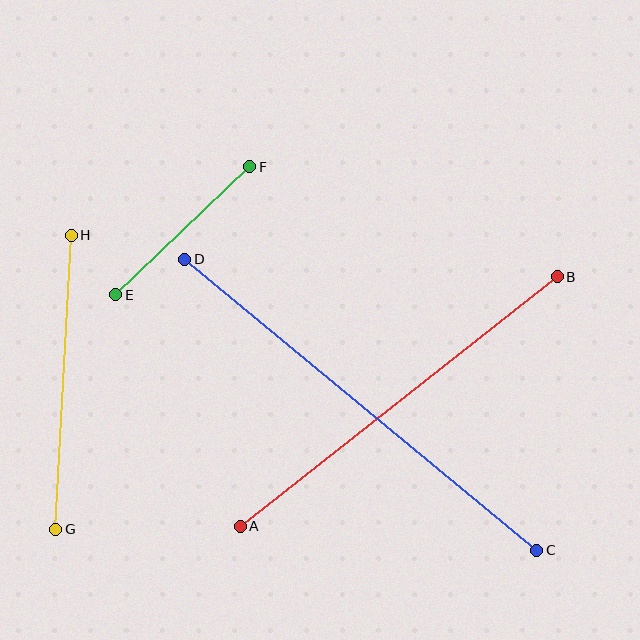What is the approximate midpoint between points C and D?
The midpoint is at approximately (361, 405) pixels.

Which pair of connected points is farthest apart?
Points C and D are farthest apart.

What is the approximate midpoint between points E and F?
The midpoint is at approximately (183, 231) pixels.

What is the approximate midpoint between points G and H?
The midpoint is at approximately (64, 382) pixels.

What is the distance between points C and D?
The distance is approximately 457 pixels.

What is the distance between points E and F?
The distance is approximately 185 pixels.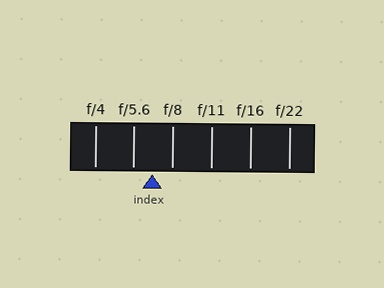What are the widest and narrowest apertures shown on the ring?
The widest aperture shown is f/4 and the narrowest is f/22.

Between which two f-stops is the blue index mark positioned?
The index mark is between f/5.6 and f/8.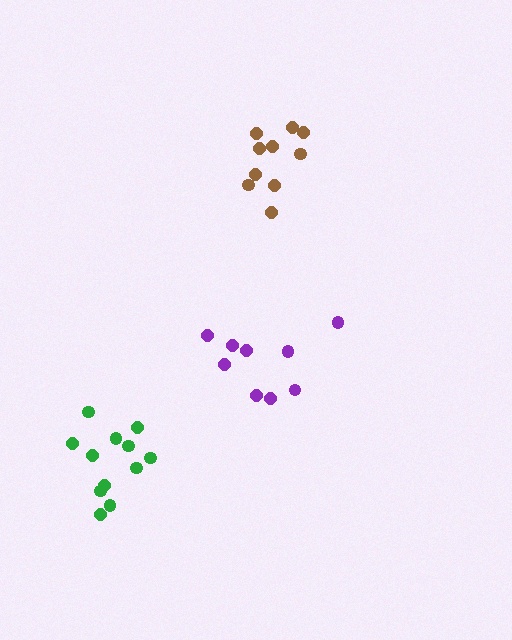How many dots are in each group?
Group 1: 10 dots, Group 2: 9 dots, Group 3: 12 dots (31 total).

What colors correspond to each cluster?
The clusters are colored: brown, purple, green.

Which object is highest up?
The brown cluster is topmost.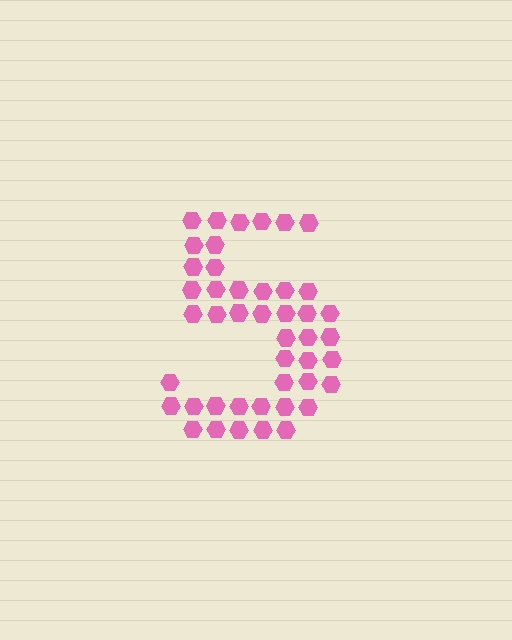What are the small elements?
The small elements are hexagons.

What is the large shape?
The large shape is the digit 5.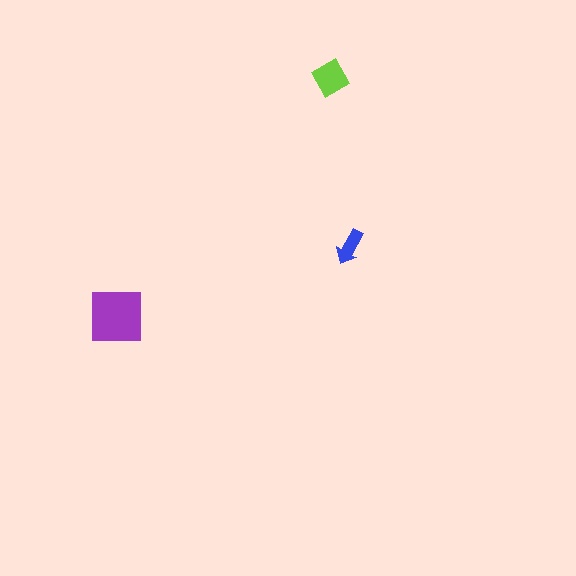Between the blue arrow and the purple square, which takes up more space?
The purple square.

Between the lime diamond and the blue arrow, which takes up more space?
The lime diamond.